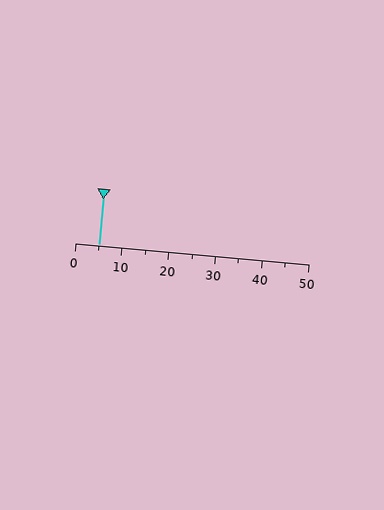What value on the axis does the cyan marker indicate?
The marker indicates approximately 5.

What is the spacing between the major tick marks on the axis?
The major ticks are spaced 10 apart.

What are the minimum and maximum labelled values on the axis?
The axis runs from 0 to 50.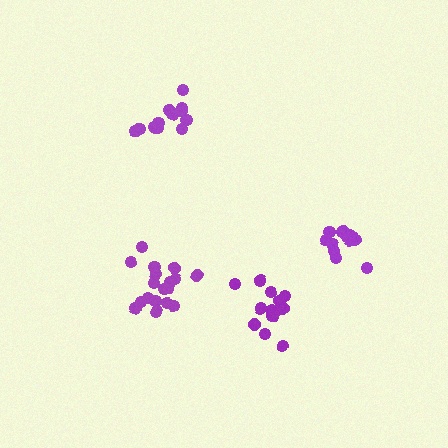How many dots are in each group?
Group 1: 18 dots, Group 2: 13 dots, Group 3: 13 dots, Group 4: 14 dots (58 total).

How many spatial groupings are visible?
There are 4 spatial groupings.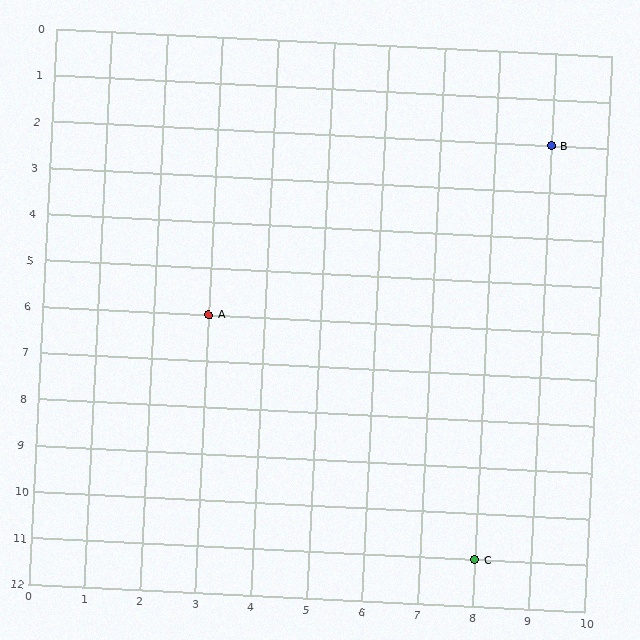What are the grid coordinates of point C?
Point C is at grid coordinates (8, 11).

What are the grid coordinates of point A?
Point A is at grid coordinates (3, 6).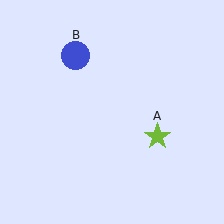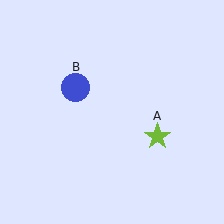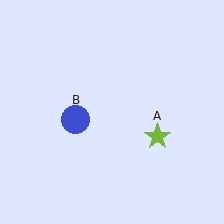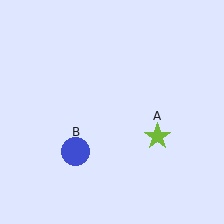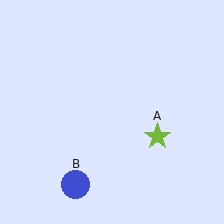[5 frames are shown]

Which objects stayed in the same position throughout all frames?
Lime star (object A) remained stationary.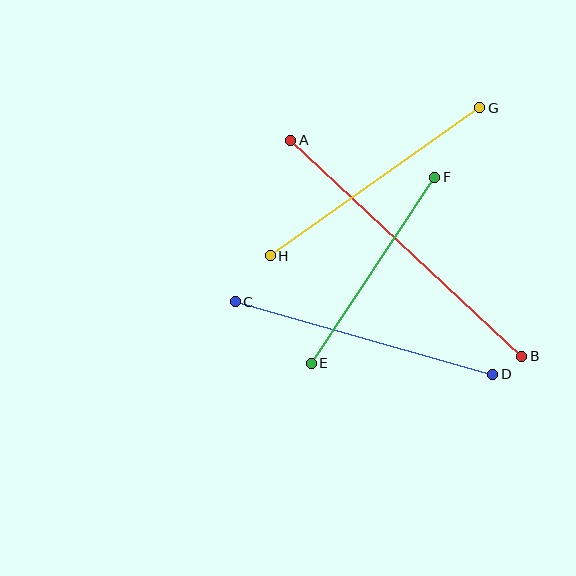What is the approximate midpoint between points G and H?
The midpoint is at approximately (375, 182) pixels.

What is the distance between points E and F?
The distance is approximately 223 pixels.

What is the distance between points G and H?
The distance is approximately 256 pixels.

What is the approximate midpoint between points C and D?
The midpoint is at approximately (364, 338) pixels.